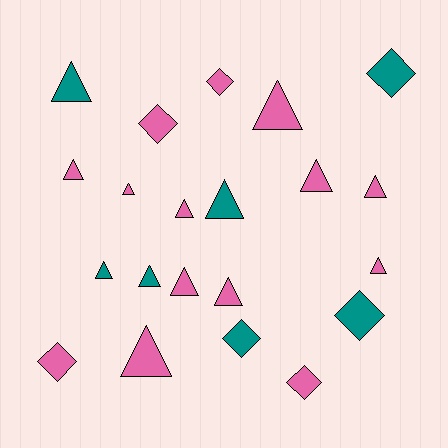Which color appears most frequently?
Pink, with 14 objects.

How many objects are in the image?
There are 21 objects.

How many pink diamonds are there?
There are 4 pink diamonds.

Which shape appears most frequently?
Triangle, with 14 objects.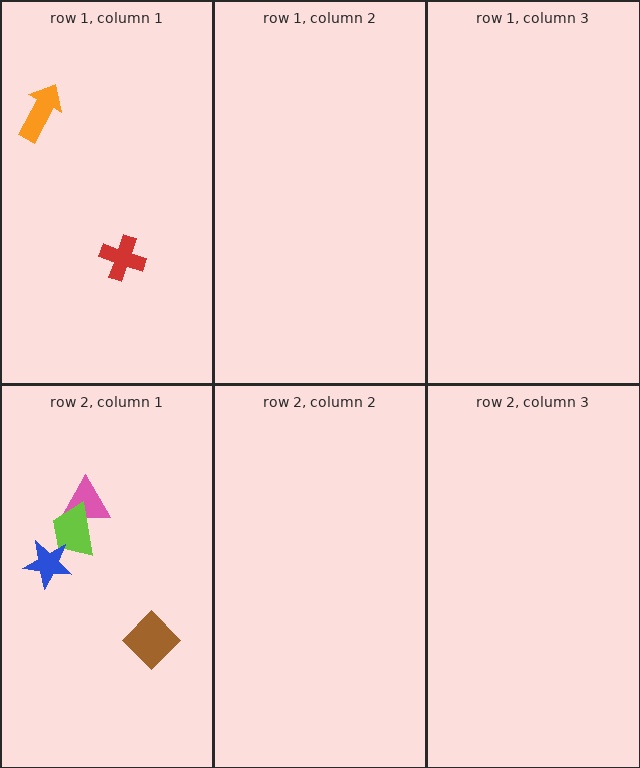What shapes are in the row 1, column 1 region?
The orange arrow, the red cross.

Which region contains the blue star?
The row 2, column 1 region.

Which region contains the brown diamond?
The row 2, column 1 region.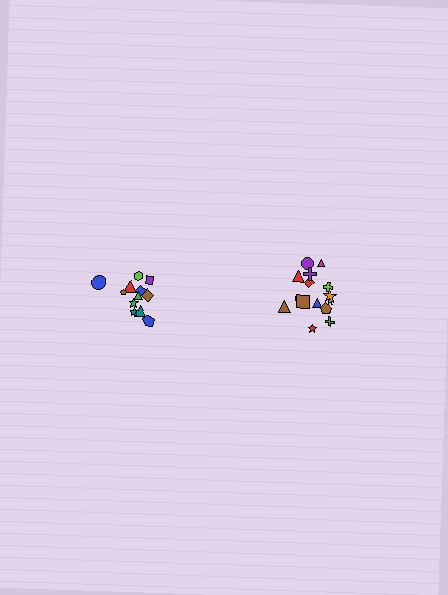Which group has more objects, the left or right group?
The right group.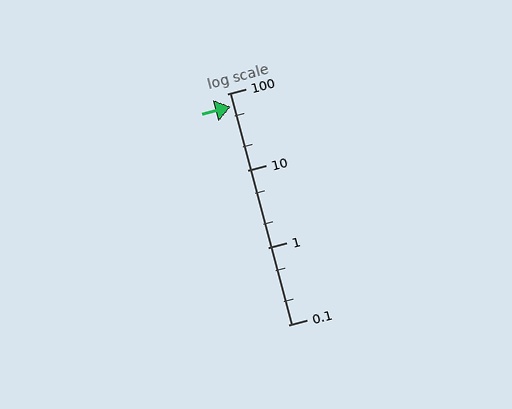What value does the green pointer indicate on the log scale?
The pointer indicates approximately 67.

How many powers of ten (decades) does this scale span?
The scale spans 3 decades, from 0.1 to 100.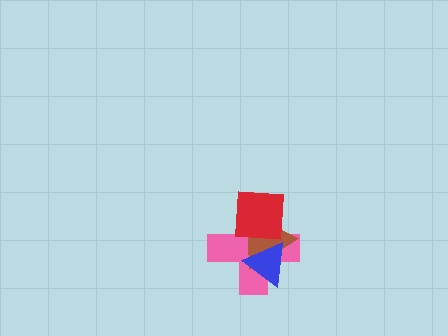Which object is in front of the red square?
The blue triangle is in front of the red square.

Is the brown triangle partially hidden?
Yes, it is partially covered by another shape.